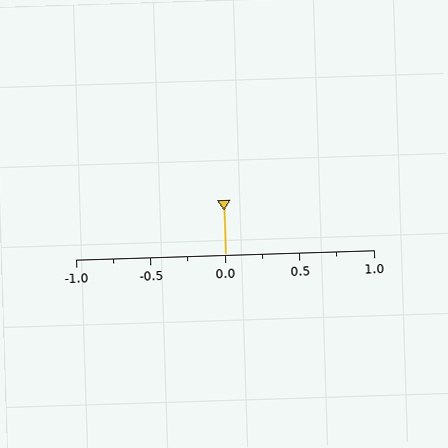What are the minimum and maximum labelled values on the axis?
The axis runs from -1.0 to 1.0.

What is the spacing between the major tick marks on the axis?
The major ticks are spaced 0.5 apart.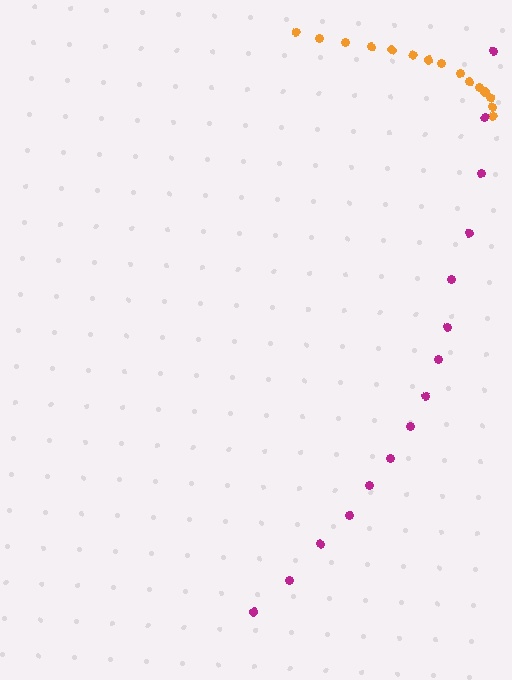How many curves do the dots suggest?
There are 2 distinct paths.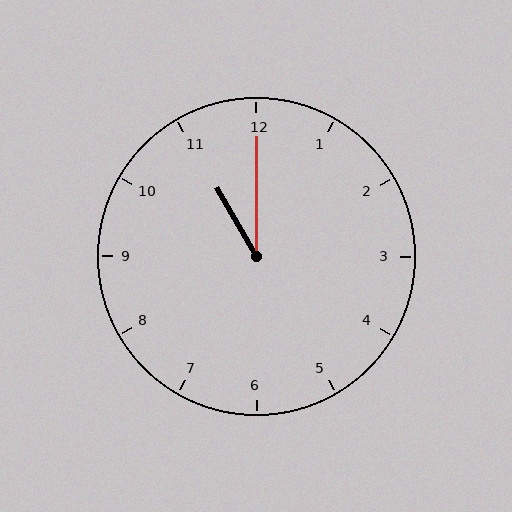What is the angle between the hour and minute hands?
Approximately 30 degrees.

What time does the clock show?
11:00.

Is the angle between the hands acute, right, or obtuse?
It is acute.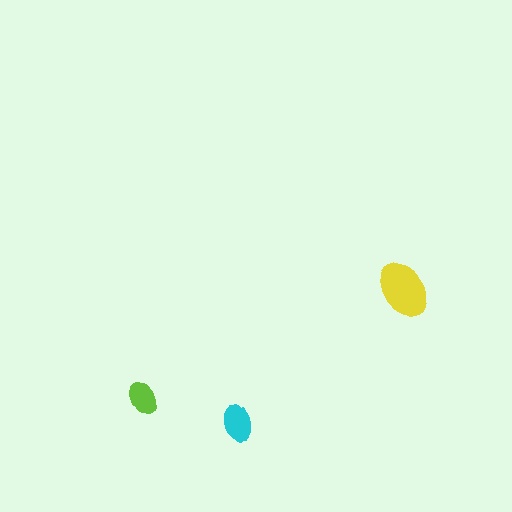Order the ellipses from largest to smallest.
the yellow one, the cyan one, the lime one.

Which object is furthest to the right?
The yellow ellipse is rightmost.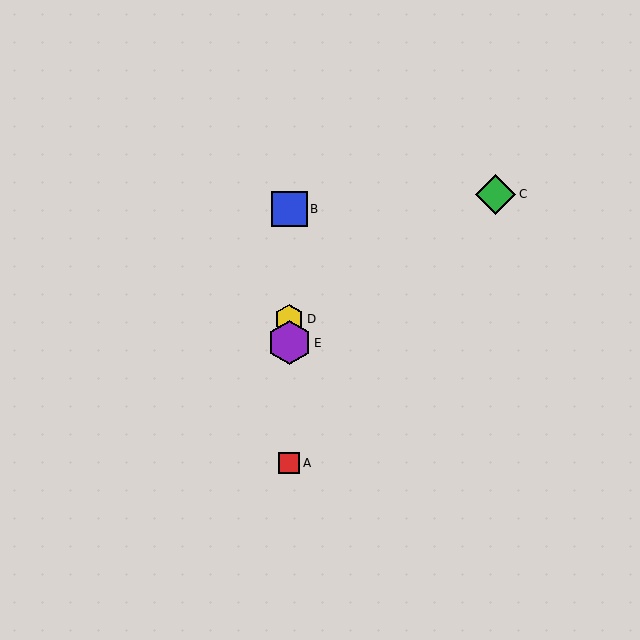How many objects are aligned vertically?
4 objects (A, B, D, E) are aligned vertically.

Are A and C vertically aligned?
No, A is at x≈289 and C is at x≈496.